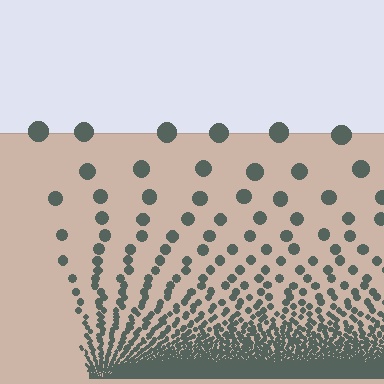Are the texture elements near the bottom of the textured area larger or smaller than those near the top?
Smaller. The gradient is inverted — elements near the bottom are smaller and denser.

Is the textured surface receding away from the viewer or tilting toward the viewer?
The surface appears to tilt toward the viewer. Texture elements get larger and sparser toward the top.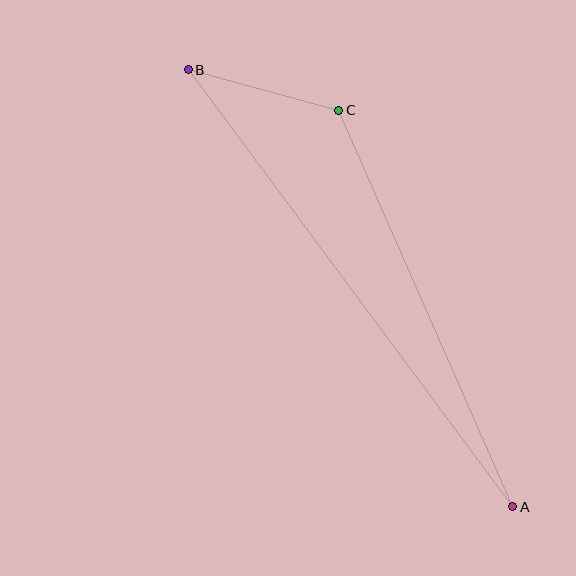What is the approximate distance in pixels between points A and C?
The distance between A and C is approximately 433 pixels.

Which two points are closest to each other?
Points B and C are closest to each other.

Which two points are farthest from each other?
Points A and B are farthest from each other.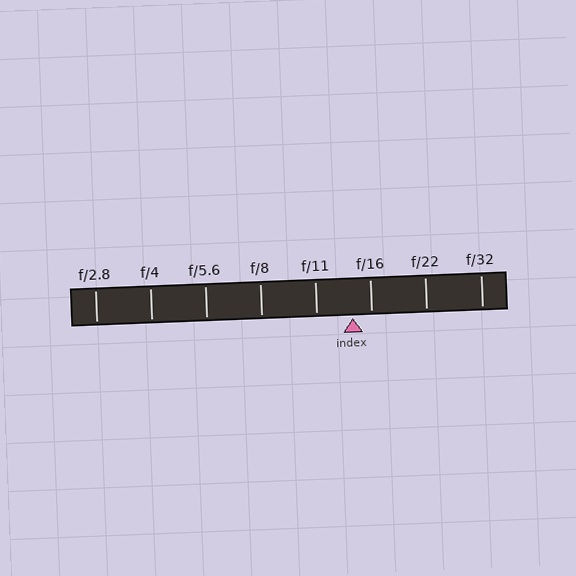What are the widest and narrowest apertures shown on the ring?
The widest aperture shown is f/2.8 and the narrowest is f/32.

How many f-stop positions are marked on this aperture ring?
There are 8 f-stop positions marked.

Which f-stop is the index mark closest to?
The index mark is closest to f/16.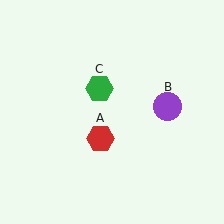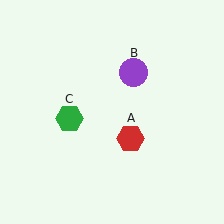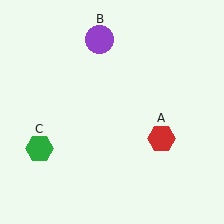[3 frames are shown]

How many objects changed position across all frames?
3 objects changed position: red hexagon (object A), purple circle (object B), green hexagon (object C).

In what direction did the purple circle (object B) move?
The purple circle (object B) moved up and to the left.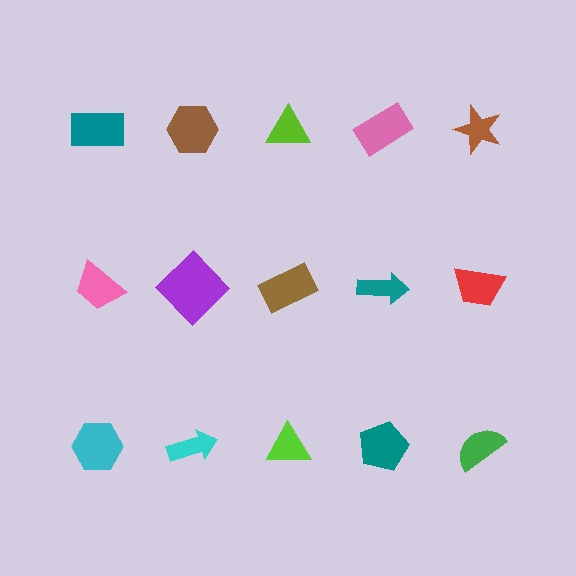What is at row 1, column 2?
A brown hexagon.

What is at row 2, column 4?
A teal arrow.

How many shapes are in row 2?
5 shapes.